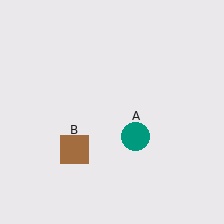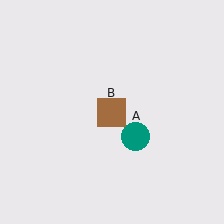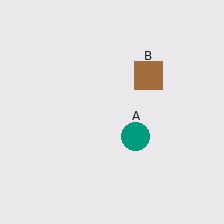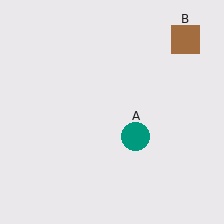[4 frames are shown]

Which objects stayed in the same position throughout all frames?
Teal circle (object A) remained stationary.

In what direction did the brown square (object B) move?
The brown square (object B) moved up and to the right.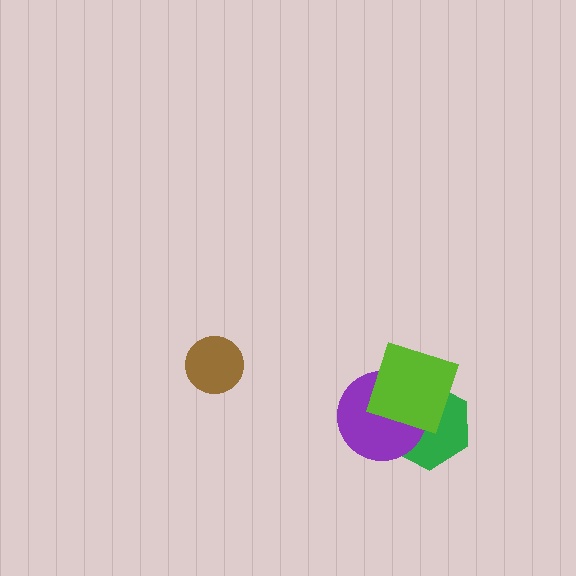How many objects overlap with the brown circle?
0 objects overlap with the brown circle.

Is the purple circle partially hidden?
Yes, it is partially covered by another shape.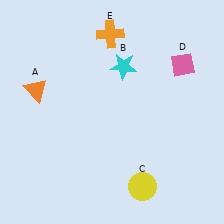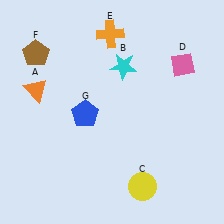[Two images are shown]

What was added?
A brown pentagon (F), a blue pentagon (G) were added in Image 2.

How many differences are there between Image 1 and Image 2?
There are 2 differences between the two images.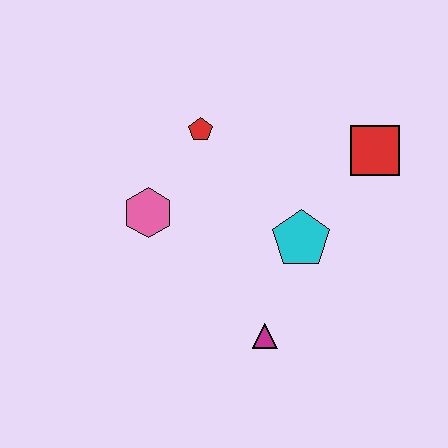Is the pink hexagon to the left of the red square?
Yes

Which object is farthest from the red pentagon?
The magenta triangle is farthest from the red pentagon.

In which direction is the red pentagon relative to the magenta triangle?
The red pentagon is above the magenta triangle.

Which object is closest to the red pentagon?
The pink hexagon is closest to the red pentagon.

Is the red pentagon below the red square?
No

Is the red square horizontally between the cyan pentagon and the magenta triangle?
No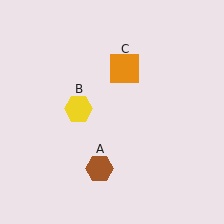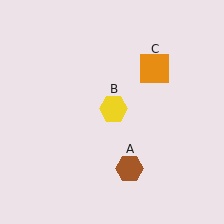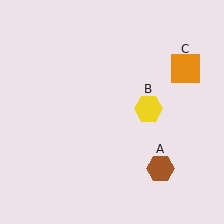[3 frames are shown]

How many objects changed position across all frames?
3 objects changed position: brown hexagon (object A), yellow hexagon (object B), orange square (object C).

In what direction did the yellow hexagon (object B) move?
The yellow hexagon (object B) moved right.